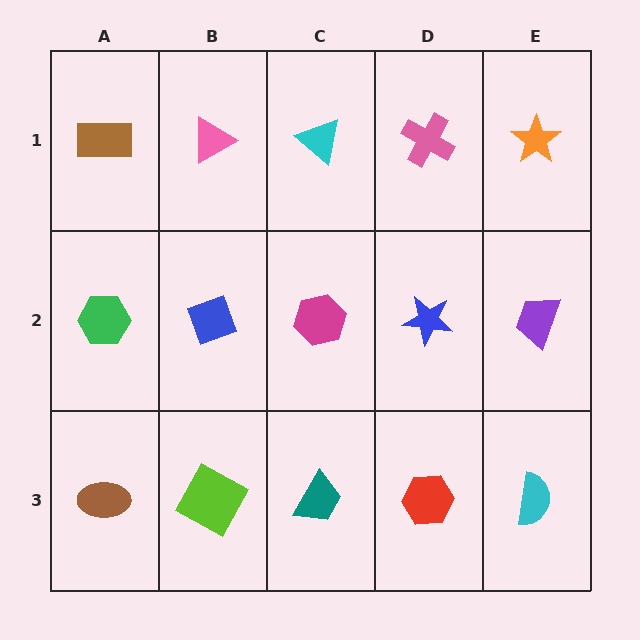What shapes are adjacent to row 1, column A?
A green hexagon (row 2, column A), a pink triangle (row 1, column B).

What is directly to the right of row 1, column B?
A cyan triangle.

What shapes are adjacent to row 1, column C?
A magenta hexagon (row 2, column C), a pink triangle (row 1, column B), a pink cross (row 1, column D).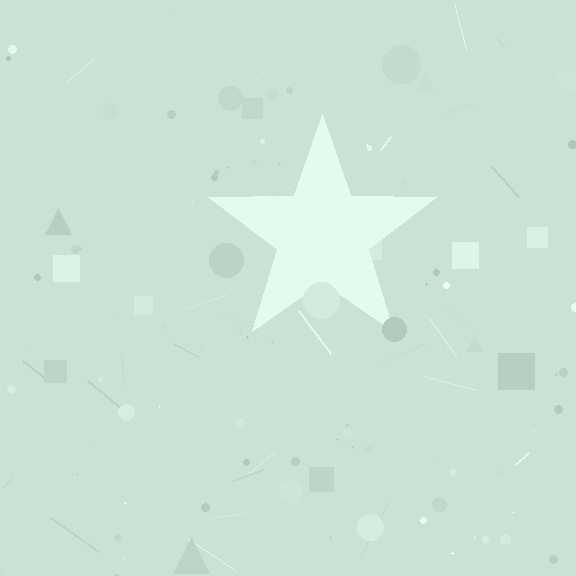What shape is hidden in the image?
A star is hidden in the image.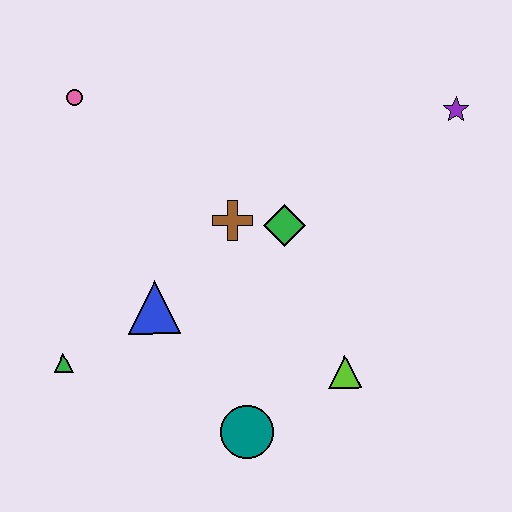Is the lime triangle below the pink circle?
Yes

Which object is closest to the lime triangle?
The teal circle is closest to the lime triangle.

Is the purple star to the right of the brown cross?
Yes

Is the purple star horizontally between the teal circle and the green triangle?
No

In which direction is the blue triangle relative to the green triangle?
The blue triangle is to the right of the green triangle.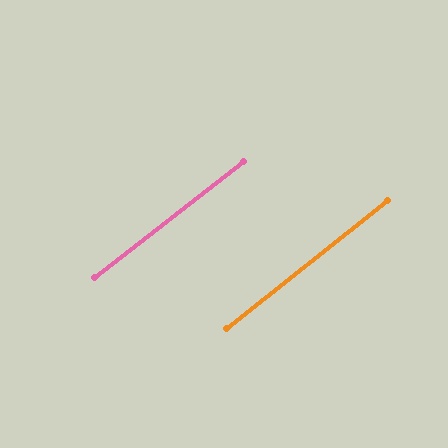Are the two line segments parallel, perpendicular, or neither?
Parallel — their directions differ by only 0.7°.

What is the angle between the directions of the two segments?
Approximately 1 degree.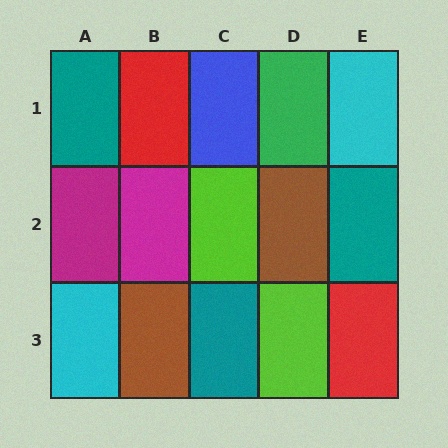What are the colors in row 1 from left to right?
Teal, red, blue, green, cyan.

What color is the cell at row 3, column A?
Cyan.